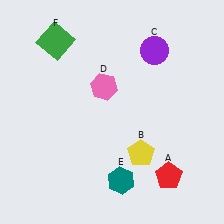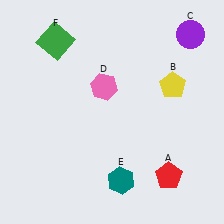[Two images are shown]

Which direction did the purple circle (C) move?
The purple circle (C) moved right.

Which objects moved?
The objects that moved are: the yellow pentagon (B), the purple circle (C).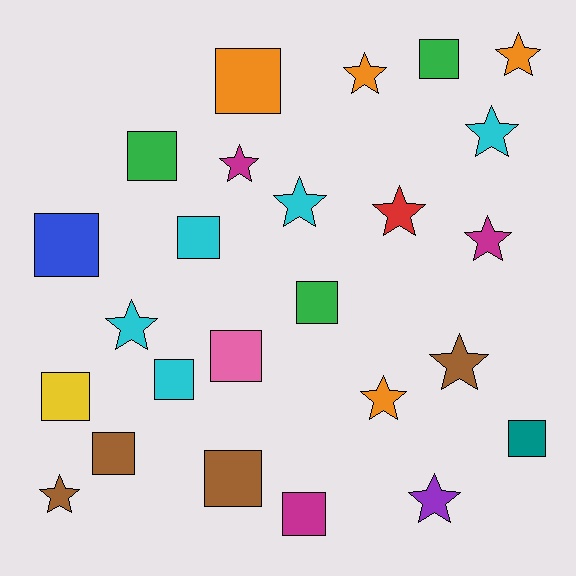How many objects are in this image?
There are 25 objects.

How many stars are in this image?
There are 12 stars.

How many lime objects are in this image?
There are no lime objects.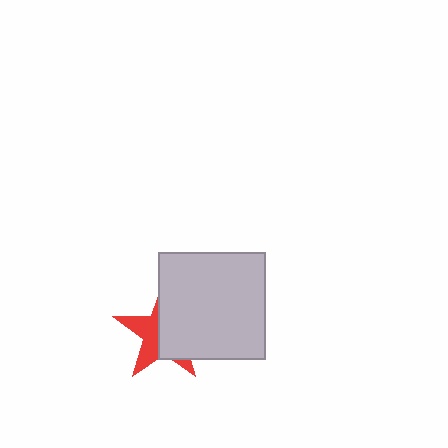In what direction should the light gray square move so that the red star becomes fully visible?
The light gray square should move right. That is the shortest direction to clear the overlap and leave the red star fully visible.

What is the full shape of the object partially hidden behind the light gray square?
The partially hidden object is a red star.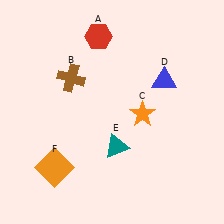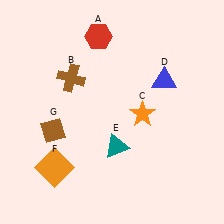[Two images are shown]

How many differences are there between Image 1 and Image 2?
There is 1 difference between the two images.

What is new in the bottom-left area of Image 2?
A brown diamond (G) was added in the bottom-left area of Image 2.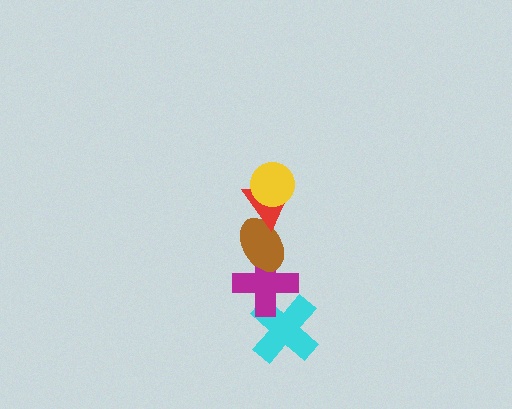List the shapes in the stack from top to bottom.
From top to bottom: the yellow circle, the red triangle, the brown ellipse, the magenta cross, the cyan cross.